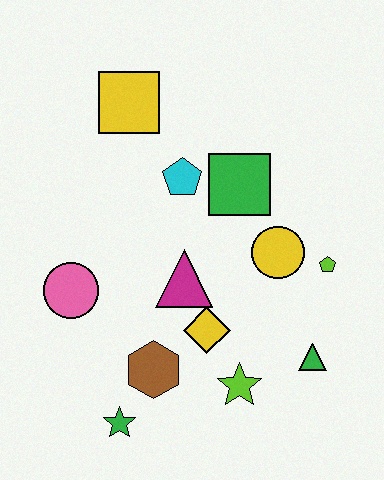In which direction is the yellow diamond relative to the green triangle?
The yellow diamond is to the left of the green triangle.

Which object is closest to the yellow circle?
The lime pentagon is closest to the yellow circle.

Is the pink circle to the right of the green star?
No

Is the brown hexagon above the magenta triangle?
No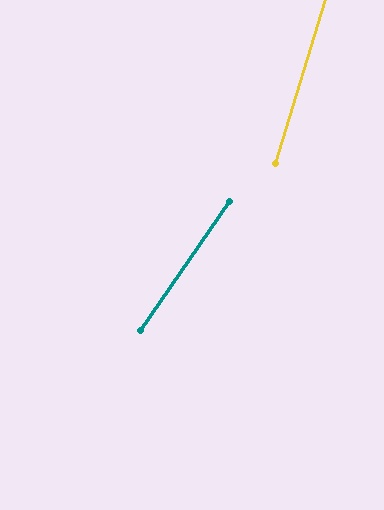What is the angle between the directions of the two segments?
Approximately 18 degrees.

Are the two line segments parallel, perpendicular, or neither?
Neither parallel nor perpendicular — they differ by about 18°.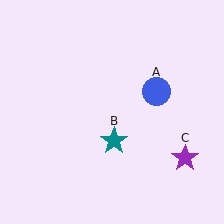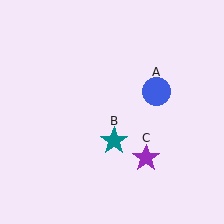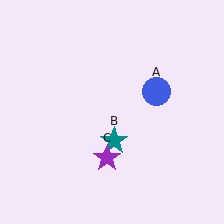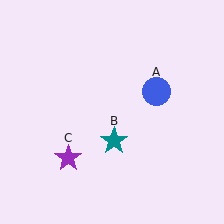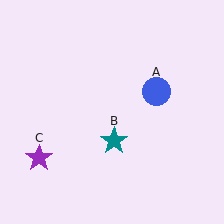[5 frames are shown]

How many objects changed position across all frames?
1 object changed position: purple star (object C).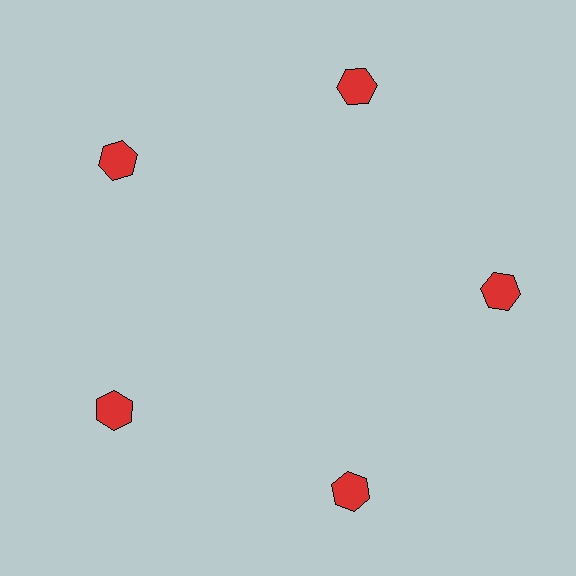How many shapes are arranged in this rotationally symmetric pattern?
There are 5 shapes, arranged in 5 groups of 1.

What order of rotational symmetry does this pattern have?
This pattern has 5-fold rotational symmetry.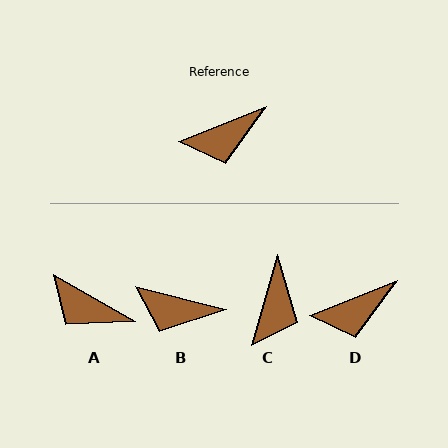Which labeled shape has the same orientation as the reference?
D.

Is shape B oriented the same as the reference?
No, it is off by about 36 degrees.